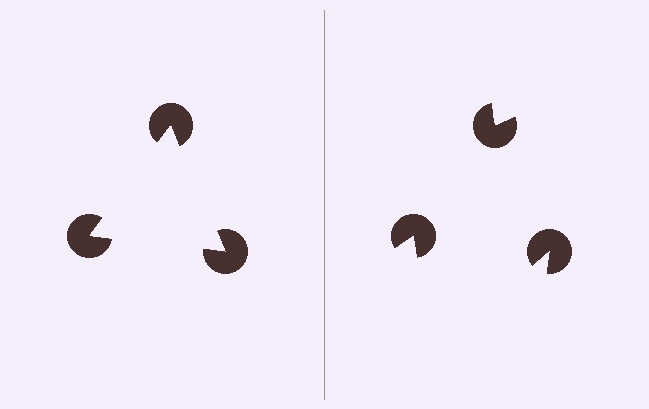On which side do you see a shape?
An illusory triangle appears on the left side. On the right side the wedge cuts are rotated, so no coherent shape forms.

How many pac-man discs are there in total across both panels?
6 — 3 on each side.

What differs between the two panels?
The pac-man discs are positioned identically on both sides; only the wedge orientations differ. On the left they align to a triangle; on the right they are misaligned.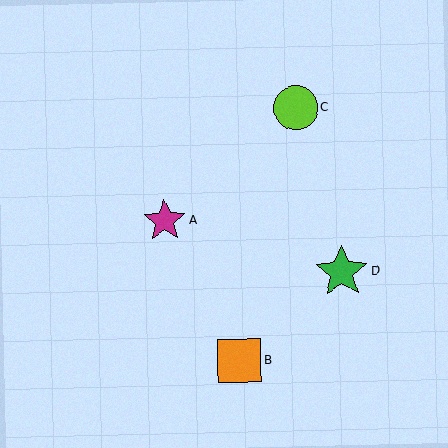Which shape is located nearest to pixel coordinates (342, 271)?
The green star (labeled D) at (342, 272) is nearest to that location.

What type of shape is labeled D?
Shape D is a green star.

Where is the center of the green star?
The center of the green star is at (342, 272).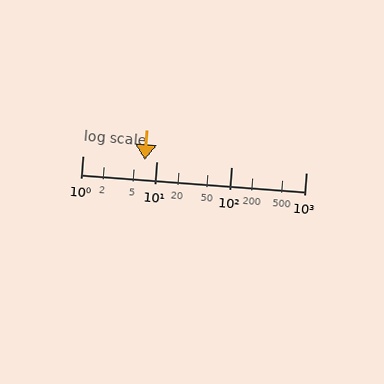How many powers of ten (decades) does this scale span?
The scale spans 3 decades, from 1 to 1000.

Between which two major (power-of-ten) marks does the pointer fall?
The pointer is between 1 and 10.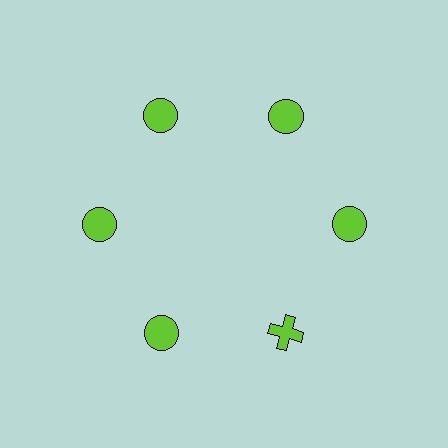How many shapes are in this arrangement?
There are 6 shapes arranged in a ring pattern.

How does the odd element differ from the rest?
It has a different shape: cross instead of circle.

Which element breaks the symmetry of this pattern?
The lime cross at roughly the 5 o'clock position breaks the symmetry. All other shapes are lime circles.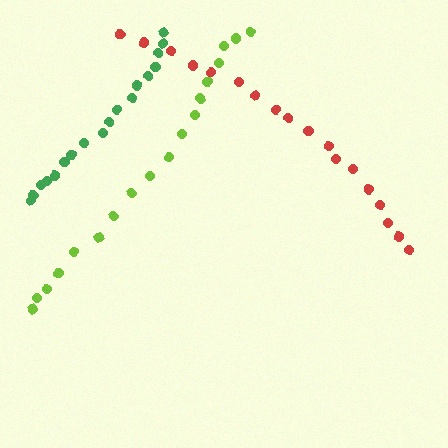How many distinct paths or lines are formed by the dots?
There are 3 distinct paths.